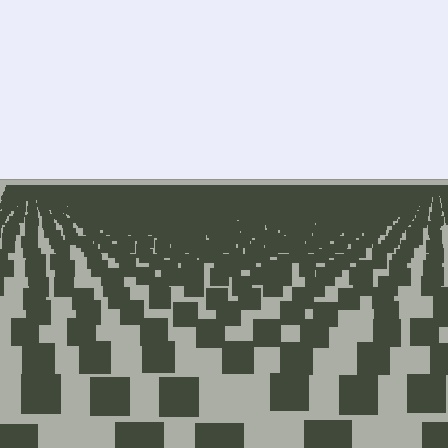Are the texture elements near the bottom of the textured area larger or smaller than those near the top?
Larger. Near the bottom, elements are closer to the viewer and appear at a bigger on-screen size.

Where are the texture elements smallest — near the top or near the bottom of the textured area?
Near the top.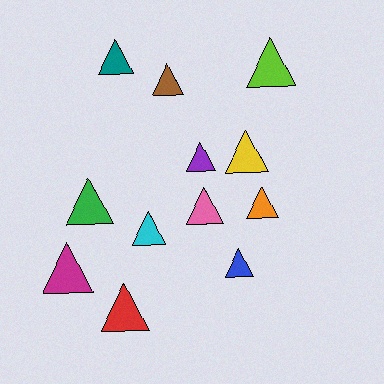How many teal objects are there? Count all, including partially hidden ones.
There is 1 teal object.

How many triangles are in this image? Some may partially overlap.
There are 12 triangles.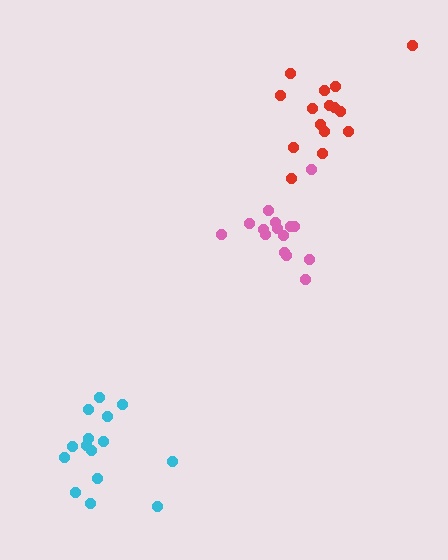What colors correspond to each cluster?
The clusters are colored: pink, red, cyan.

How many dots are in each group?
Group 1: 15 dots, Group 2: 15 dots, Group 3: 15 dots (45 total).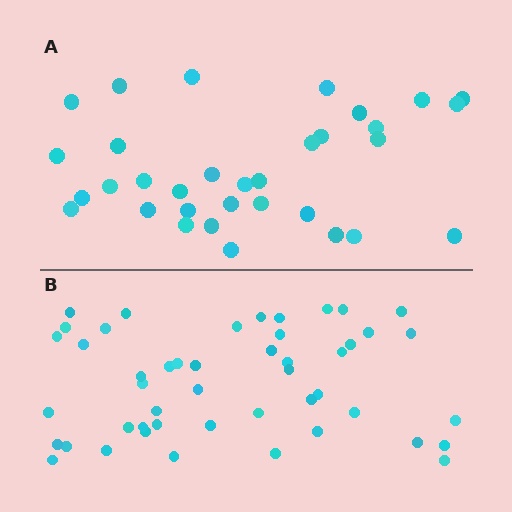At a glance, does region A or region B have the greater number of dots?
Region B (the bottom region) has more dots.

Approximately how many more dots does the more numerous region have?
Region B has approximately 15 more dots than region A.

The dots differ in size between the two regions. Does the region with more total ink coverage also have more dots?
No. Region A has more total ink coverage because its dots are larger, but region B actually contains more individual dots. Total area can be misleading — the number of items is what matters here.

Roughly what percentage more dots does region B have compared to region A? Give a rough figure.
About 45% more.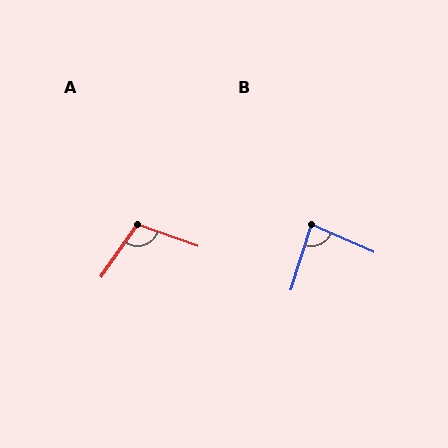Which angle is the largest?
A, at approximately 106 degrees.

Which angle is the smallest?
B, at approximately 84 degrees.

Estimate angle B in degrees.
Approximately 84 degrees.